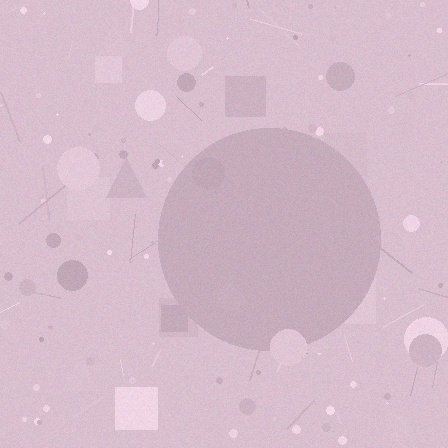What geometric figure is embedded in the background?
A circle is embedded in the background.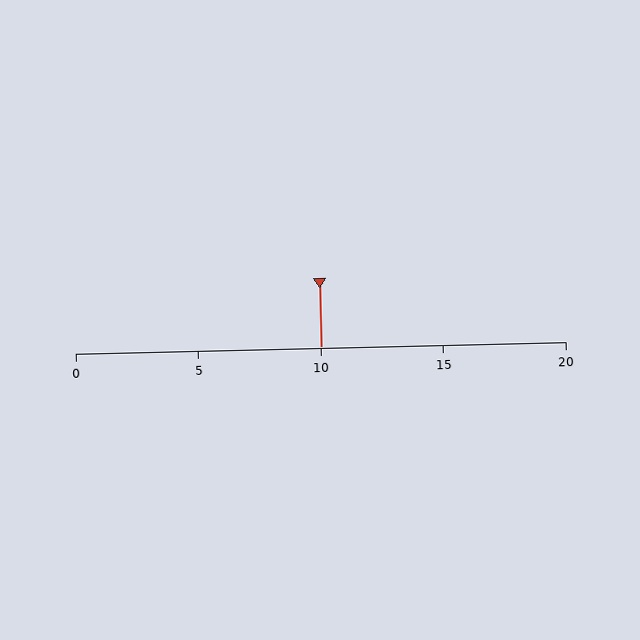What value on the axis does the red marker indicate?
The marker indicates approximately 10.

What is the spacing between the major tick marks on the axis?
The major ticks are spaced 5 apart.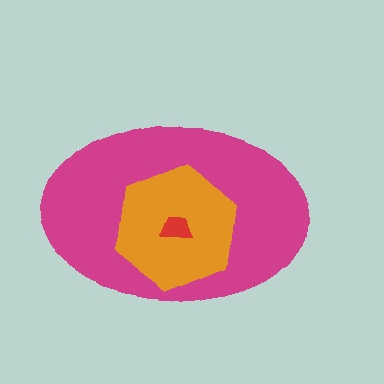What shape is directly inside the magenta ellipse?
The orange hexagon.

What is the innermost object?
The red trapezoid.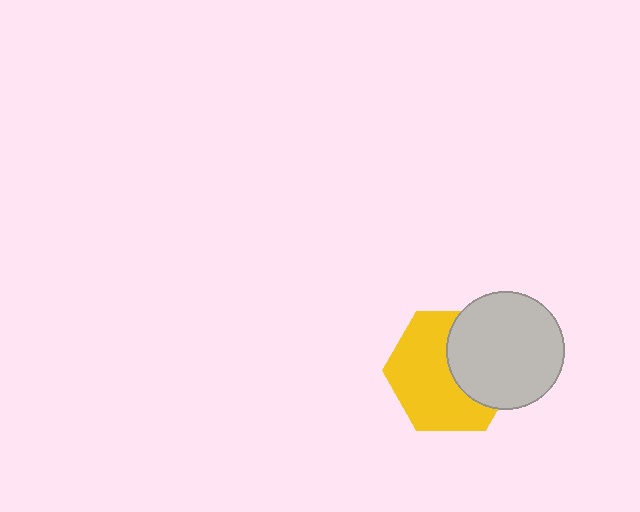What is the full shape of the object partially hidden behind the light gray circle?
The partially hidden object is a yellow hexagon.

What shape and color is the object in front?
The object in front is a light gray circle.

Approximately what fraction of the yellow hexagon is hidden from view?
Roughly 40% of the yellow hexagon is hidden behind the light gray circle.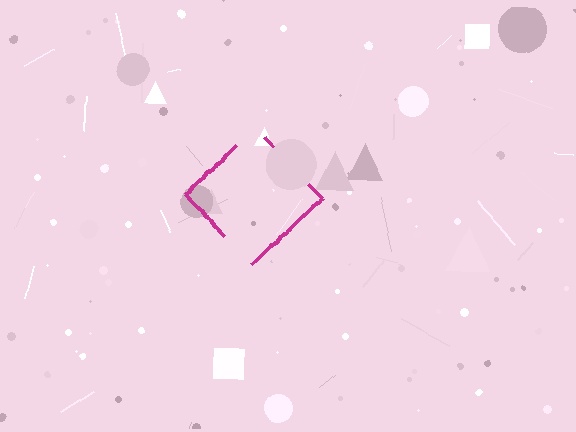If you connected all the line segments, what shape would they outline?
They would outline a diamond.